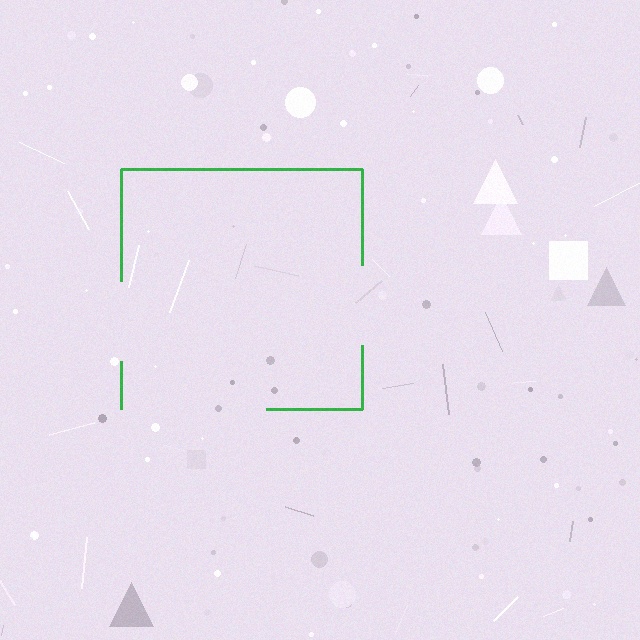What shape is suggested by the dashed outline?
The dashed outline suggests a square.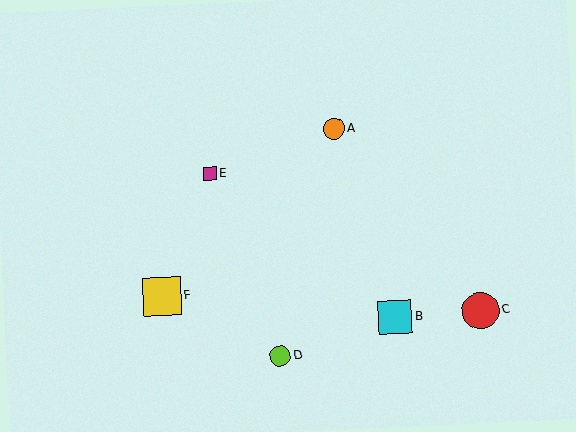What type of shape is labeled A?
Shape A is an orange circle.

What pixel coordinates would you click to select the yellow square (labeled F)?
Click at (162, 296) to select the yellow square F.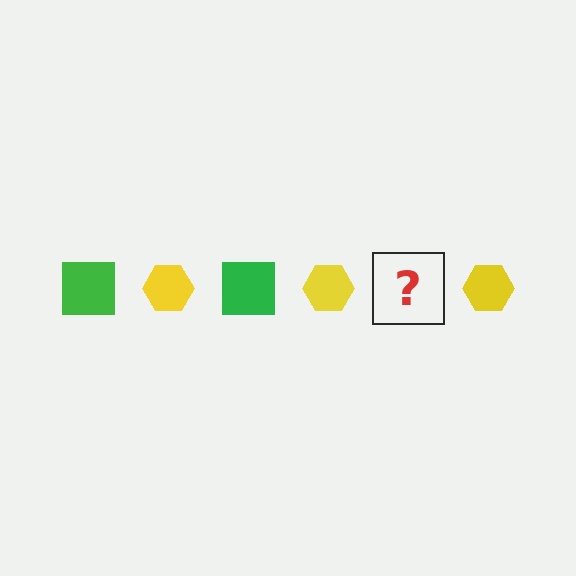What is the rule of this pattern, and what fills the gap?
The rule is that the pattern alternates between green square and yellow hexagon. The gap should be filled with a green square.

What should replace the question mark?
The question mark should be replaced with a green square.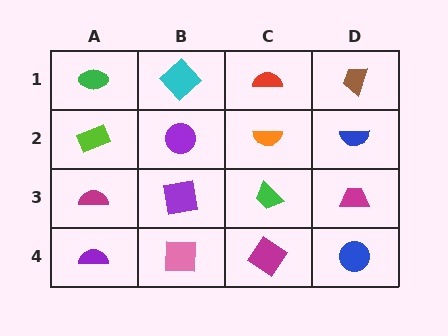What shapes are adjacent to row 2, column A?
A green ellipse (row 1, column A), a magenta semicircle (row 3, column A), a purple circle (row 2, column B).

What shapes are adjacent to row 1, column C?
An orange semicircle (row 2, column C), a cyan diamond (row 1, column B), a brown trapezoid (row 1, column D).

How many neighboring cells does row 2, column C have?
4.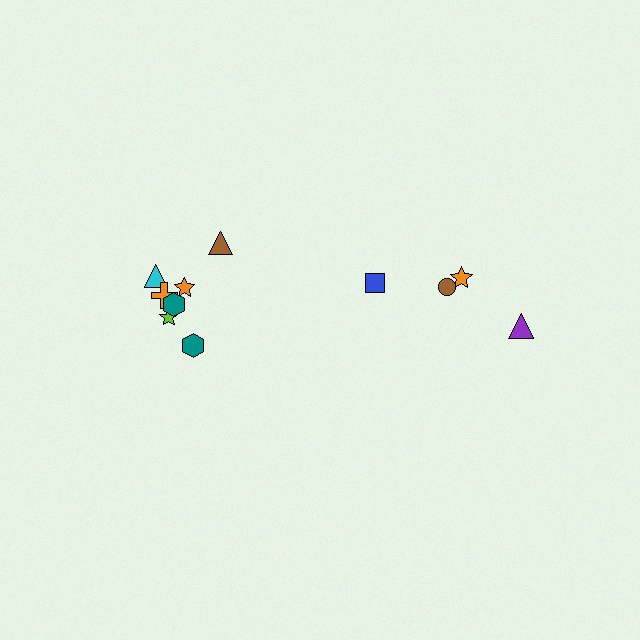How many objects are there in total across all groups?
There are 11 objects.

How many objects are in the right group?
There are 4 objects.